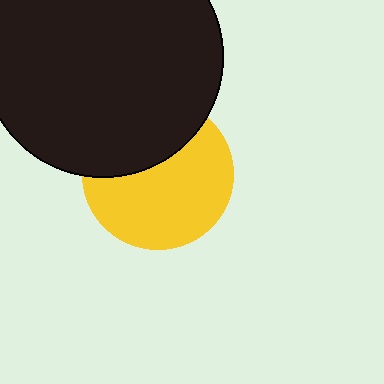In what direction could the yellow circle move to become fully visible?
The yellow circle could move down. That would shift it out from behind the black circle entirely.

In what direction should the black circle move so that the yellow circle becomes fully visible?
The black circle should move up. That is the shortest direction to clear the overlap and leave the yellow circle fully visible.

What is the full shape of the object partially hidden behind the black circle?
The partially hidden object is a yellow circle.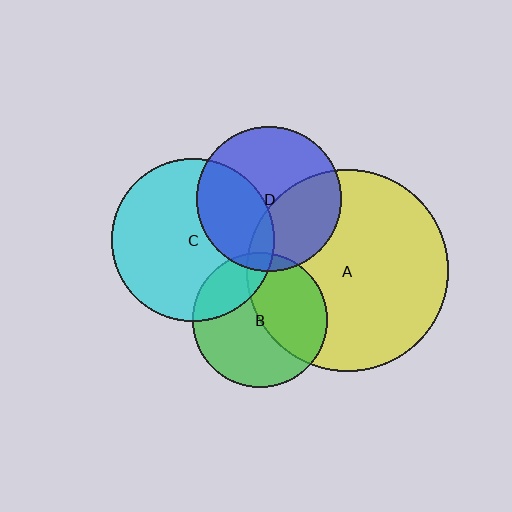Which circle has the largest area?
Circle A (yellow).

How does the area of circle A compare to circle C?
Approximately 1.5 times.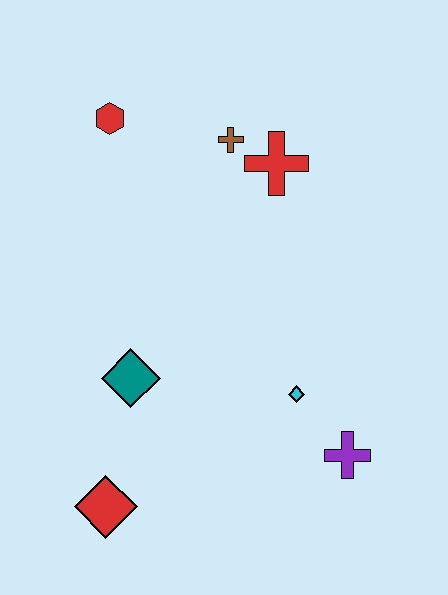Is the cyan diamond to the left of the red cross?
No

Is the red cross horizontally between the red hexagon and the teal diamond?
No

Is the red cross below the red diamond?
No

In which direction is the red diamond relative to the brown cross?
The red diamond is below the brown cross.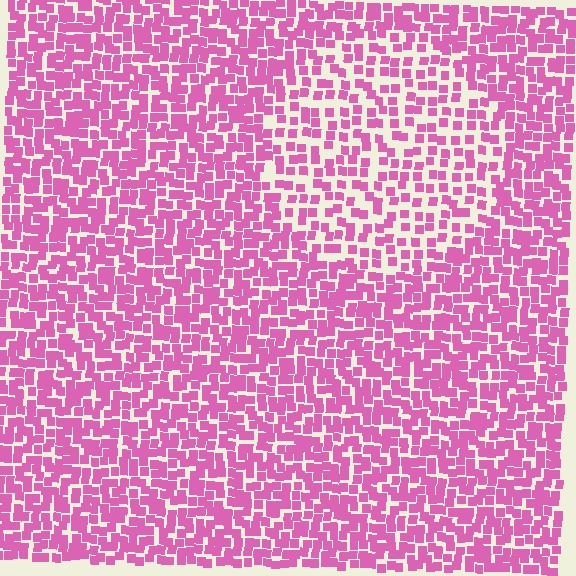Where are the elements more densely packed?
The elements are more densely packed outside the circle boundary.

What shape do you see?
I see a circle.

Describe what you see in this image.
The image contains small pink elements arranged at two different densities. A circle-shaped region is visible where the elements are less densely packed than the surrounding area.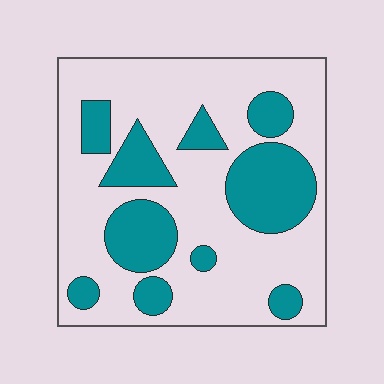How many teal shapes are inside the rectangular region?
10.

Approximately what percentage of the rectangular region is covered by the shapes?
Approximately 30%.